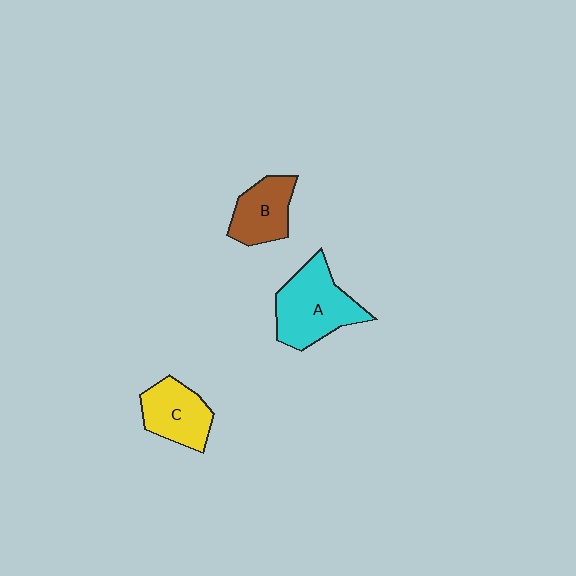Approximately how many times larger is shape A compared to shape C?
Approximately 1.4 times.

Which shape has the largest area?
Shape A (cyan).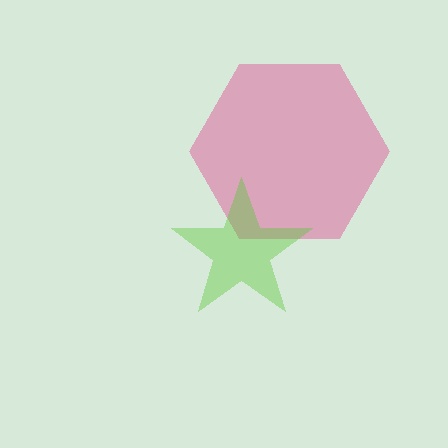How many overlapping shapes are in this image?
There are 2 overlapping shapes in the image.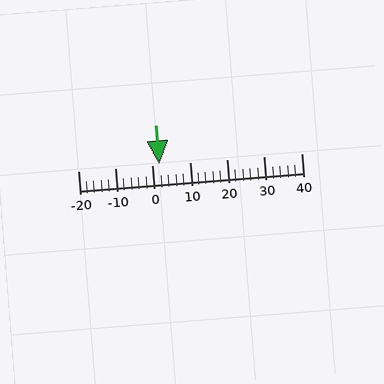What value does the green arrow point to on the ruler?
The green arrow points to approximately 2.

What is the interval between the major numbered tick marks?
The major tick marks are spaced 10 units apart.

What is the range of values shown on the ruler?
The ruler shows values from -20 to 40.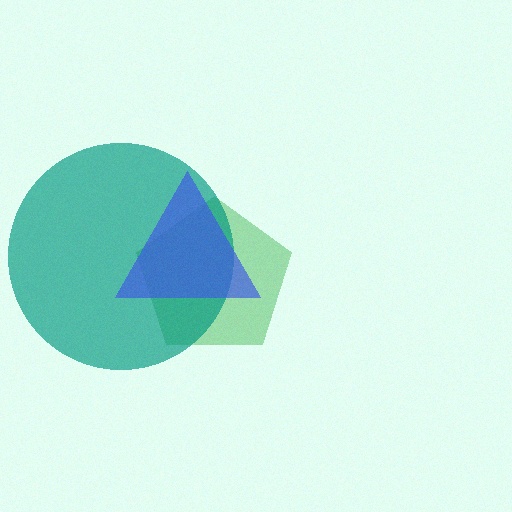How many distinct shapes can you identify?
There are 3 distinct shapes: a green pentagon, a teal circle, a blue triangle.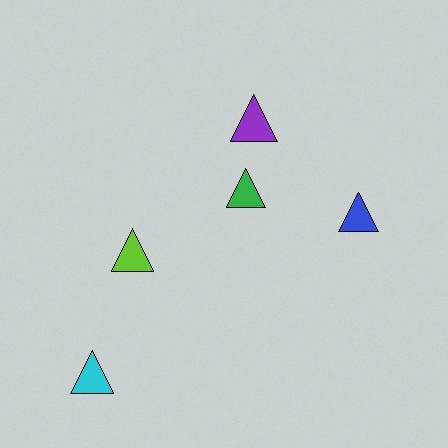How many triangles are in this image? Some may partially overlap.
There are 5 triangles.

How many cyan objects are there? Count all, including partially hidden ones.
There is 1 cyan object.